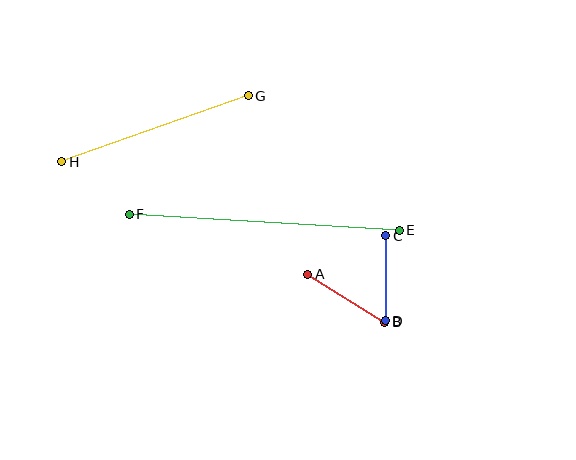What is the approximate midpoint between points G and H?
The midpoint is at approximately (155, 129) pixels.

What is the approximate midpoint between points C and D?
The midpoint is at approximately (385, 278) pixels.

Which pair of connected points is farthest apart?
Points E and F are farthest apart.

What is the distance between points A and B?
The distance is approximately 91 pixels.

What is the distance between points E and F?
The distance is approximately 271 pixels.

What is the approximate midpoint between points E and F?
The midpoint is at approximately (264, 222) pixels.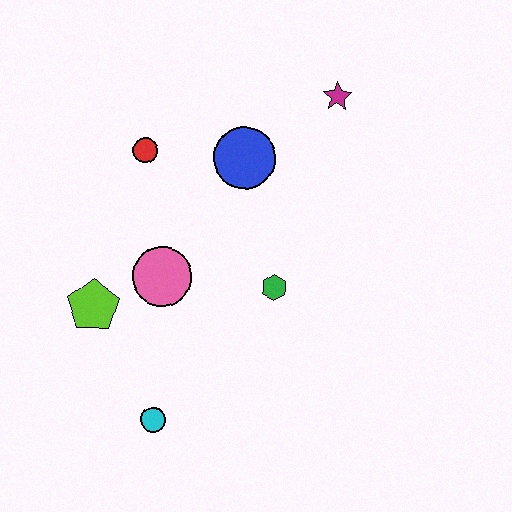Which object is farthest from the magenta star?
The cyan circle is farthest from the magenta star.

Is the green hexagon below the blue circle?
Yes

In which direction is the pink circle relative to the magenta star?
The pink circle is below the magenta star.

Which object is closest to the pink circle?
The lime pentagon is closest to the pink circle.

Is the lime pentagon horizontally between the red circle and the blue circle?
No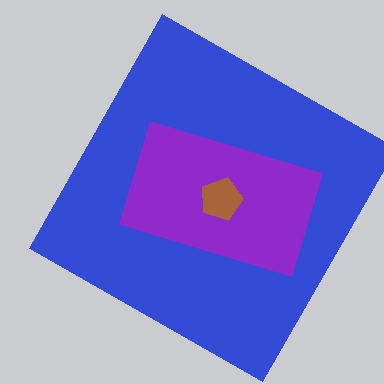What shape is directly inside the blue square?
The purple rectangle.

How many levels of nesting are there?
3.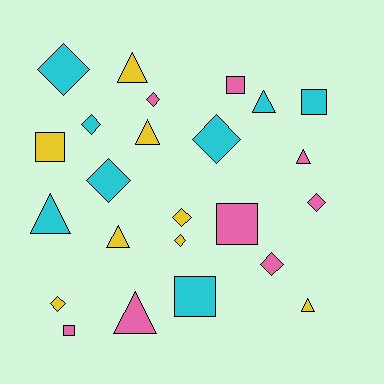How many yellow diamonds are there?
There are 3 yellow diamonds.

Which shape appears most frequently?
Diamond, with 10 objects.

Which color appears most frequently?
Cyan, with 8 objects.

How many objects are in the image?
There are 24 objects.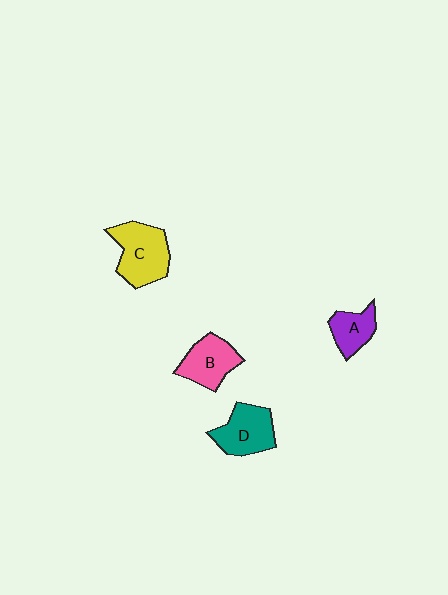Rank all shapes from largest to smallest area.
From largest to smallest: C (yellow), D (teal), B (pink), A (purple).